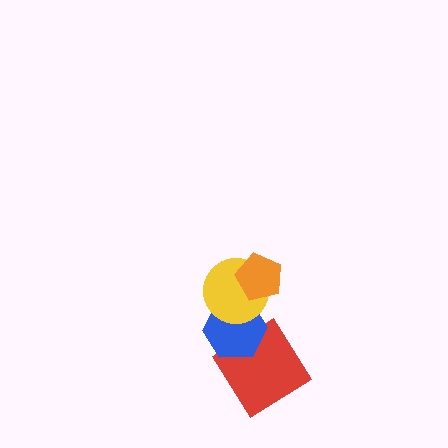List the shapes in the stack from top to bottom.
From top to bottom: the orange pentagon, the yellow circle, the blue hexagon, the red diamond.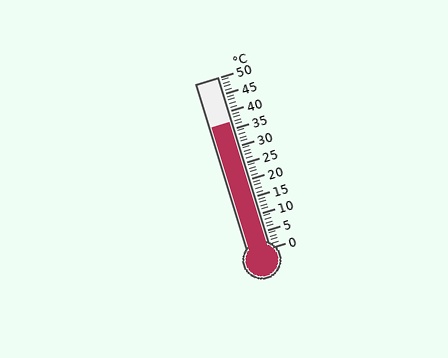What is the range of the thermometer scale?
The thermometer scale ranges from 0°C to 50°C.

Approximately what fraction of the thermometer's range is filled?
The thermometer is filled to approximately 75% of its range.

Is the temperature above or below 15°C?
The temperature is above 15°C.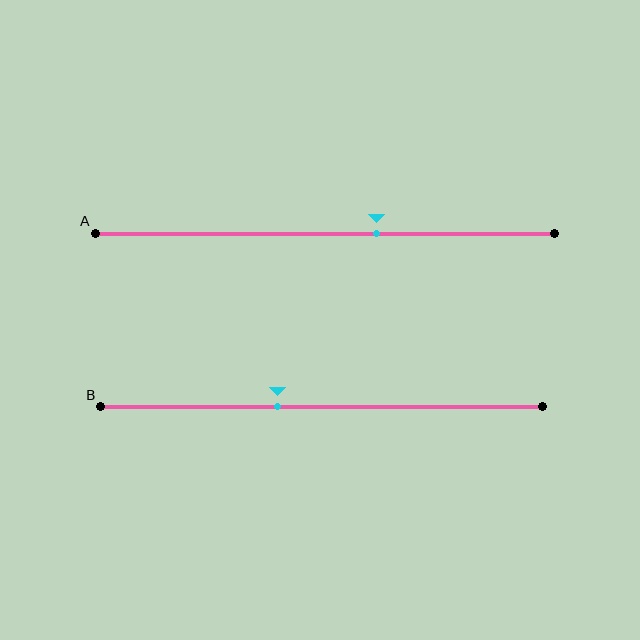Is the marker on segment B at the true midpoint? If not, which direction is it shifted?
No, the marker on segment B is shifted to the left by about 10% of the segment length.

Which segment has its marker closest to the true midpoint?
Segment B has its marker closest to the true midpoint.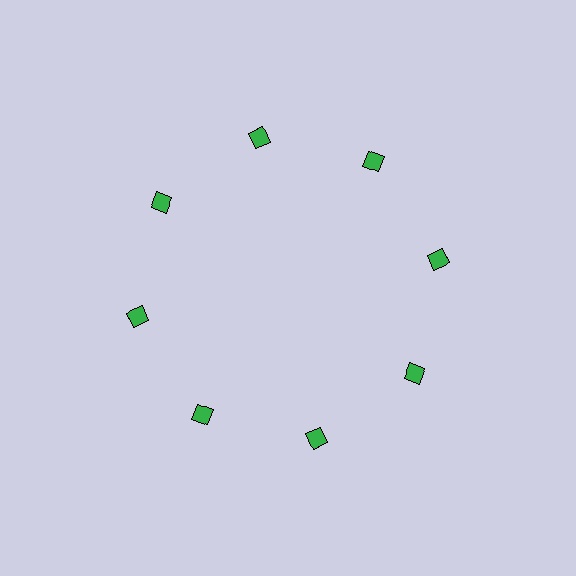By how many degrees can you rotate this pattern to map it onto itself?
The pattern maps onto itself every 45 degrees of rotation.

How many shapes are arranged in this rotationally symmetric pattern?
There are 8 shapes, arranged in 8 groups of 1.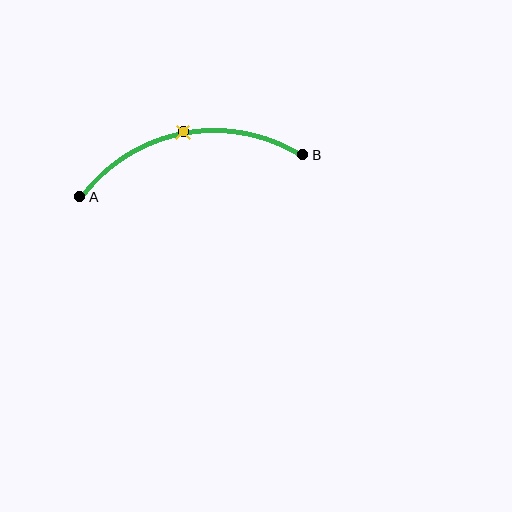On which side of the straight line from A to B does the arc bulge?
The arc bulges above the straight line connecting A and B.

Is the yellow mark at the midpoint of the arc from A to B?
Yes. The yellow mark lies on the arc at equal arc-length from both A and B — it is the arc midpoint.